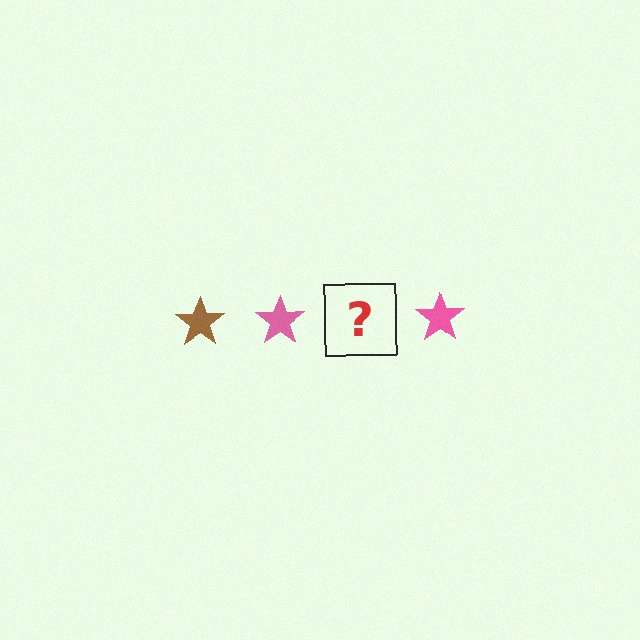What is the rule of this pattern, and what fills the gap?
The rule is that the pattern cycles through brown, pink stars. The gap should be filled with a brown star.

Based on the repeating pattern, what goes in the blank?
The blank should be a brown star.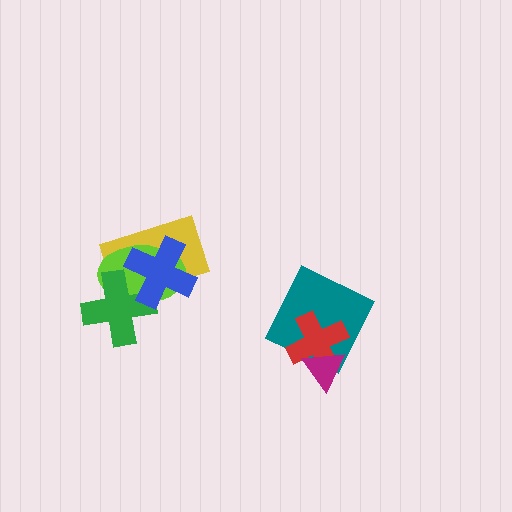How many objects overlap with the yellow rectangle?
3 objects overlap with the yellow rectangle.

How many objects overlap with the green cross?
3 objects overlap with the green cross.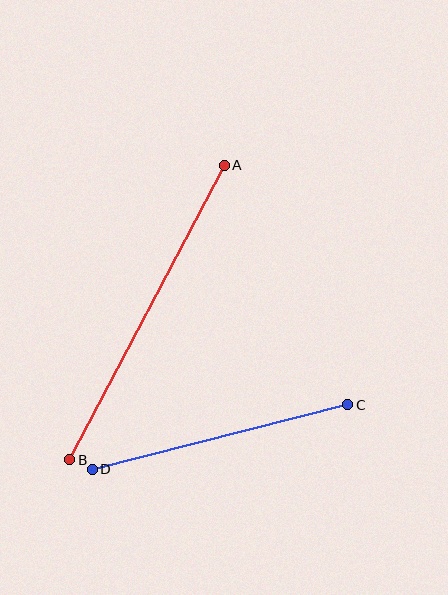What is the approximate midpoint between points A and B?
The midpoint is at approximately (147, 312) pixels.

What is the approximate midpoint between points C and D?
The midpoint is at approximately (220, 437) pixels.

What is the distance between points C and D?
The distance is approximately 264 pixels.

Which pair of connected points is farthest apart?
Points A and B are farthest apart.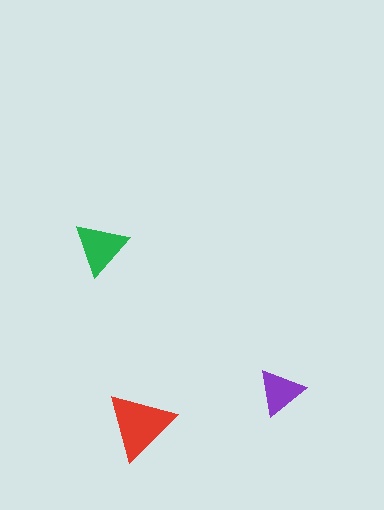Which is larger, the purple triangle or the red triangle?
The red one.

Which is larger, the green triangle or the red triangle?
The red one.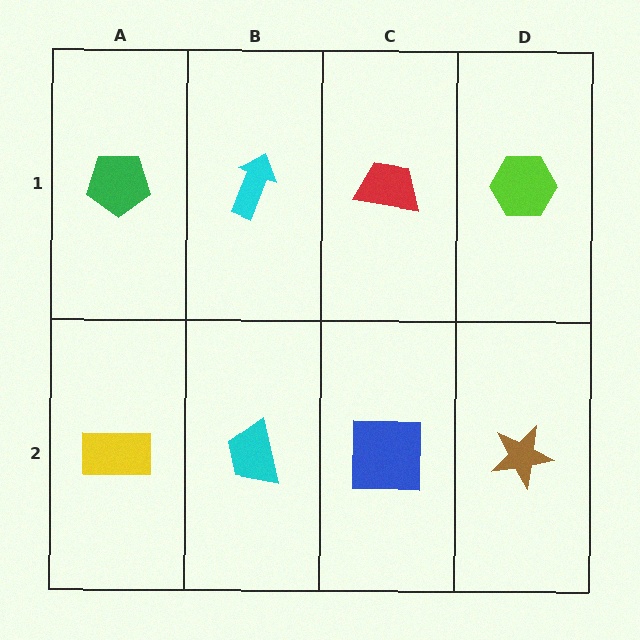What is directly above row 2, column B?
A cyan arrow.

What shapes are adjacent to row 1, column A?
A yellow rectangle (row 2, column A), a cyan arrow (row 1, column B).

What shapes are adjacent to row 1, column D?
A brown star (row 2, column D), a red trapezoid (row 1, column C).